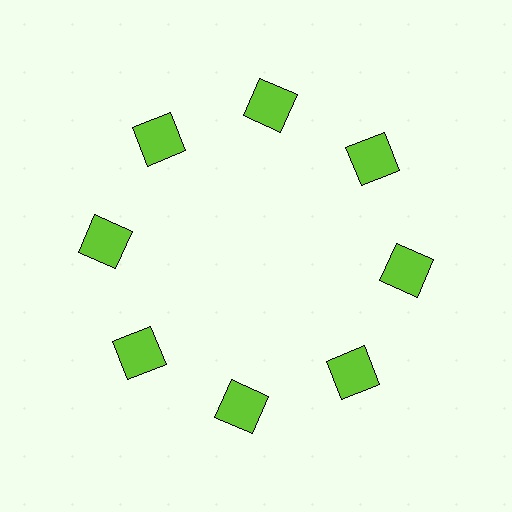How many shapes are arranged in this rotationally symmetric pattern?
There are 8 shapes, arranged in 8 groups of 1.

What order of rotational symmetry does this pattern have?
This pattern has 8-fold rotational symmetry.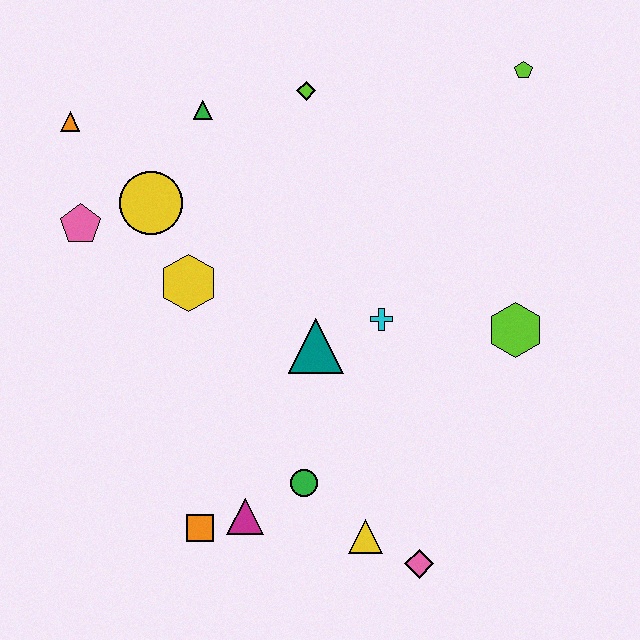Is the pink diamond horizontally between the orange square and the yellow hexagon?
No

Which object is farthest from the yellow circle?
The pink diamond is farthest from the yellow circle.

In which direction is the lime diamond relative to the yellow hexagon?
The lime diamond is above the yellow hexagon.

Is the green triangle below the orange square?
No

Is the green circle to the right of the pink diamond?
No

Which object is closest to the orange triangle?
The pink pentagon is closest to the orange triangle.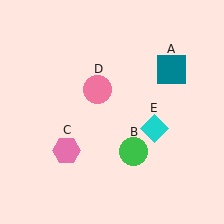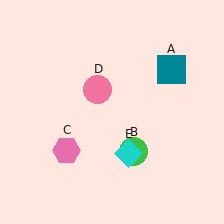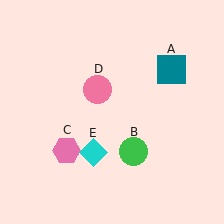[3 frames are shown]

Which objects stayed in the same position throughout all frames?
Teal square (object A) and green circle (object B) and pink hexagon (object C) and pink circle (object D) remained stationary.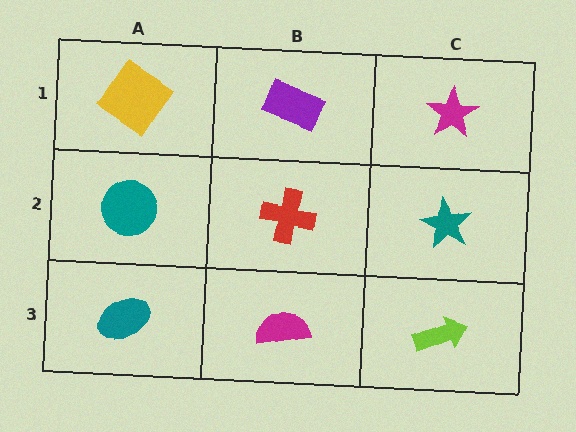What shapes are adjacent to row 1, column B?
A red cross (row 2, column B), a yellow diamond (row 1, column A), a magenta star (row 1, column C).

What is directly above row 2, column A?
A yellow diamond.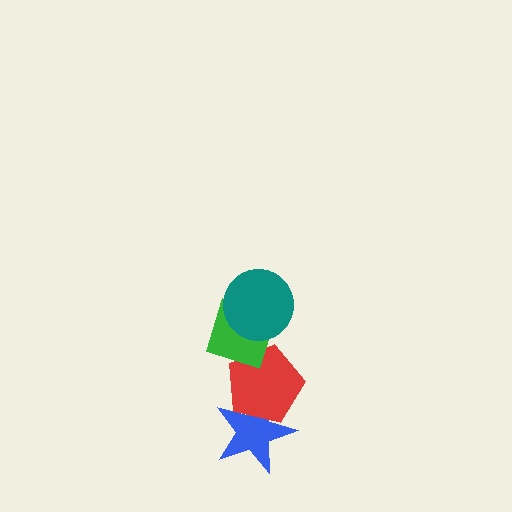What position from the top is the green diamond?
The green diamond is 2nd from the top.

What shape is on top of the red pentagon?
The green diamond is on top of the red pentagon.